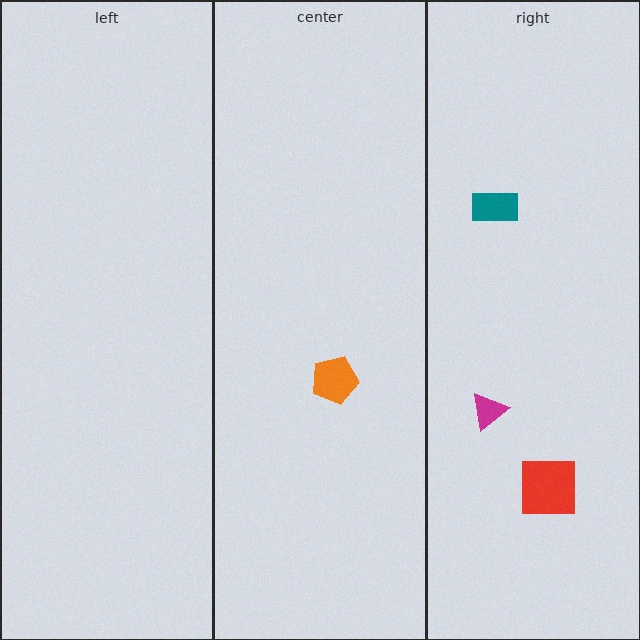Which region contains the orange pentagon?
The center region.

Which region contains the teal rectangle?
The right region.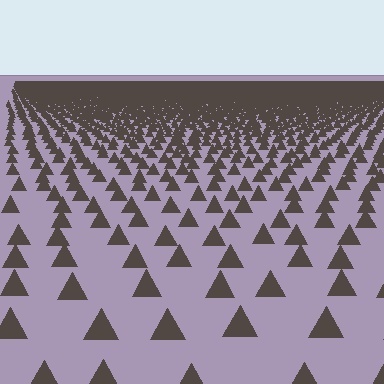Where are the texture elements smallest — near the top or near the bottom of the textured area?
Near the top.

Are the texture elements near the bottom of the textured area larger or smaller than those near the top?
Larger. Near the bottom, elements are closer to the viewer and appear at a bigger on-screen size.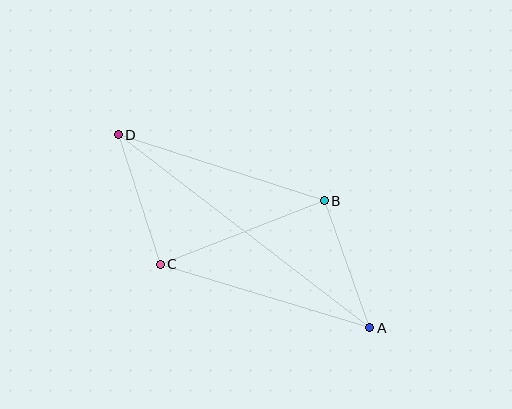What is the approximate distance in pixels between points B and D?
The distance between B and D is approximately 216 pixels.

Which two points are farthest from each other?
Points A and D are farthest from each other.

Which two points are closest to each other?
Points A and B are closest to each other.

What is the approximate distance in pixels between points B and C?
The distance between B and C is approximately 176 pixels.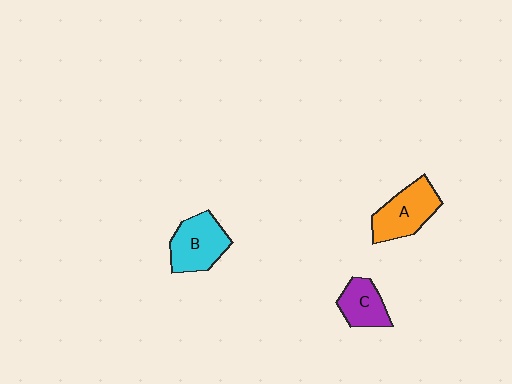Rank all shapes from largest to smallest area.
From largest to smallest: A (orange), B (cyan), C (purple).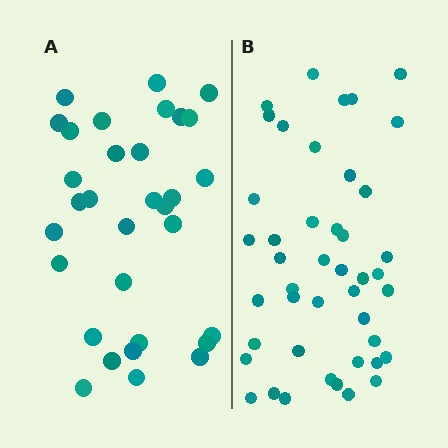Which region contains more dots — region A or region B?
Region B (the right region) has more dots.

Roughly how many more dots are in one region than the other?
Region B has roughly 12 or so more dots than region A.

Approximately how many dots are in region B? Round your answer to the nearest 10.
About 40 dots. (The exact count is 44, which rounds to 40.)